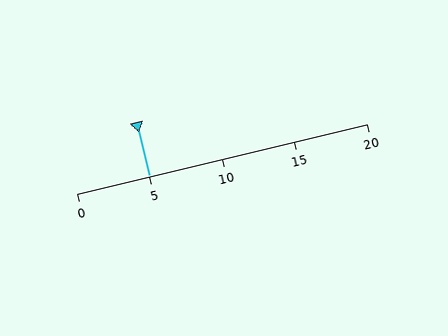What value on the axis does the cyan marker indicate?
The marker indicates approximately 5.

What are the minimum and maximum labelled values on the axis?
The axis runs from 0 to 20.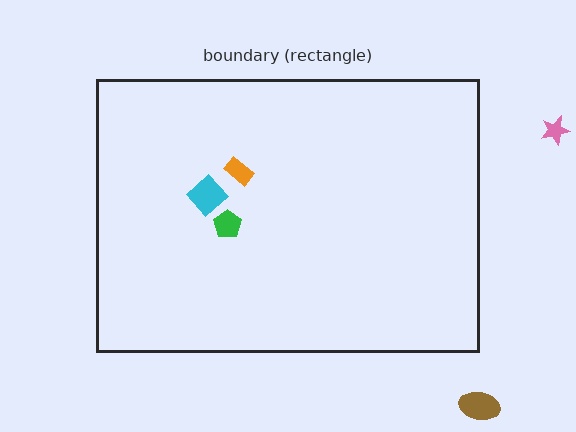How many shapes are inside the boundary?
3 inside, 2 outside.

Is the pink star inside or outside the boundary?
Outside.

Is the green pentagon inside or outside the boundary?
Inside.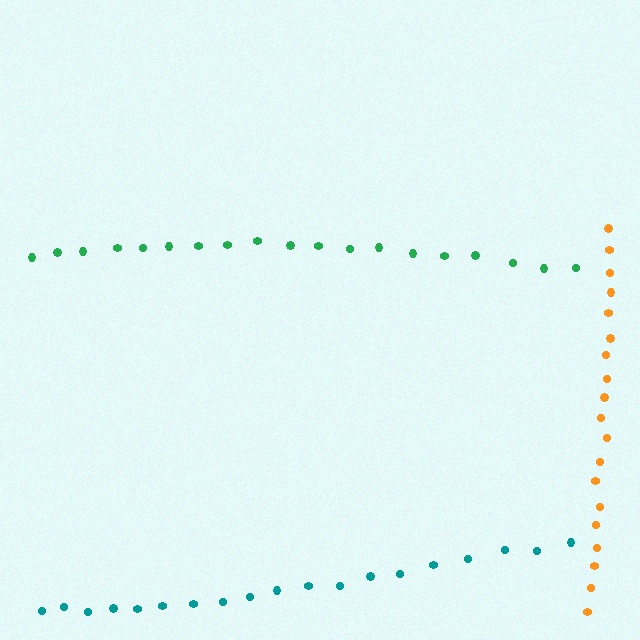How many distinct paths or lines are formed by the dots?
There are 3 distinct paths.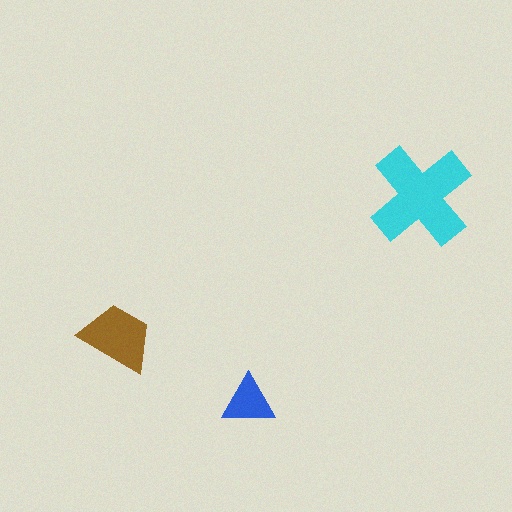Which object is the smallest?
The blue triangle.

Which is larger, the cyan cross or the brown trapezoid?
The cyan cross.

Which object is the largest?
The cyan cross.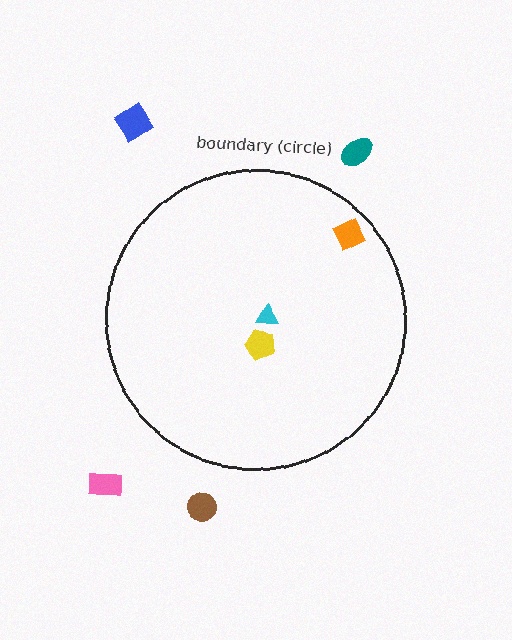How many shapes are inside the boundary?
3 inside, 4 outside.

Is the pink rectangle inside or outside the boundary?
Outside.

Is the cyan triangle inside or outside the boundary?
Inside.